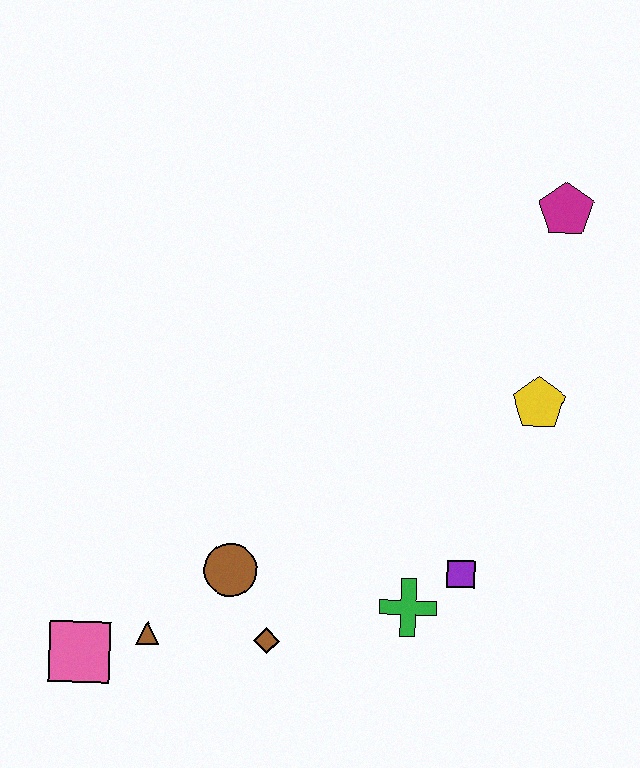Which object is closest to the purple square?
The green cross is closest to the purple square.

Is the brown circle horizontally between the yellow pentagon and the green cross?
No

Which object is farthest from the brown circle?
The magenta pentagon is farthest from the brown circle.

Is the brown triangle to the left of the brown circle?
Yes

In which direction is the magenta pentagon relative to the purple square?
The magenta pentagon is above the purple square.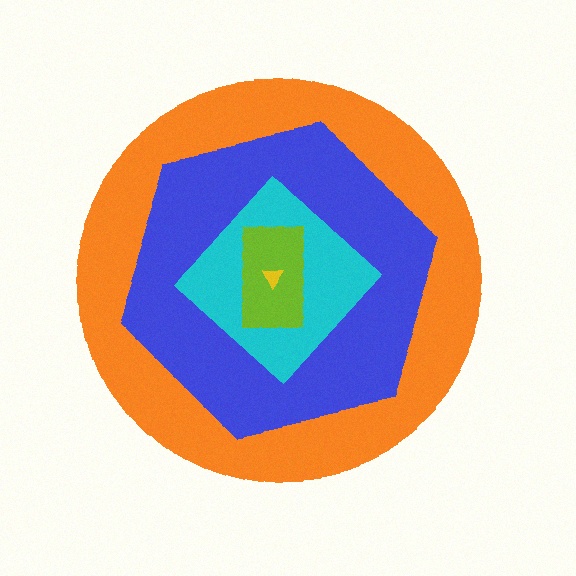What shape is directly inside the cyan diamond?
The lime rectangle.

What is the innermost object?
The yellow triangle.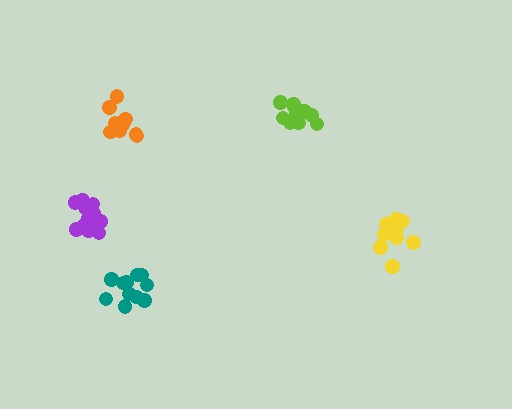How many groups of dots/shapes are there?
There are 5 groups.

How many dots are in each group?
Group 1: 14 dots, Group 2: 14 dots, Group 3: 11 dots, Group 4: 10 dots, Group 5: 15 dots (64 total).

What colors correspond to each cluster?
The clusters are colored: orange, yellow, teal, lime, purple.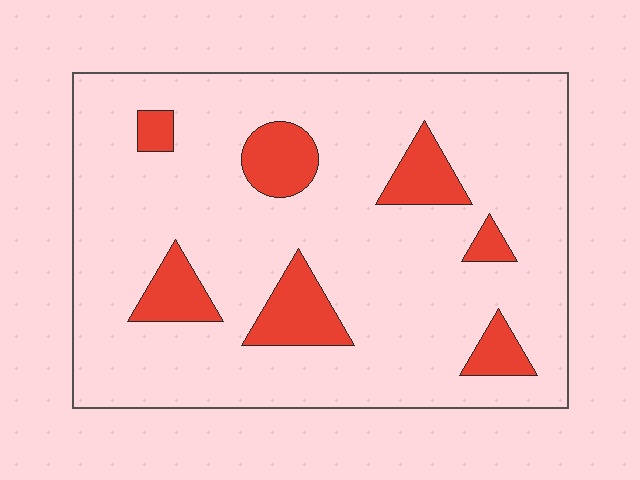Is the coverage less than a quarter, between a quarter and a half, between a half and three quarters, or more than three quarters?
Less than a quarter.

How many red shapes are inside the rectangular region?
7.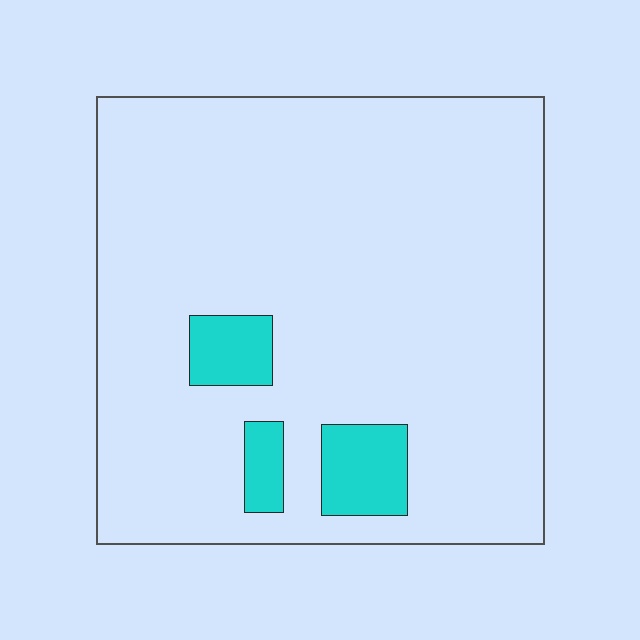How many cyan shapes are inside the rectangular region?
3.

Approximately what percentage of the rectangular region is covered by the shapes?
Approximately 10%.